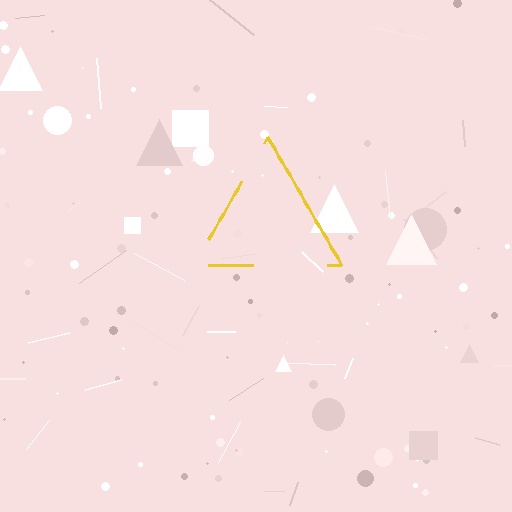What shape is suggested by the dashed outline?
The dashed outline suggests a triangle.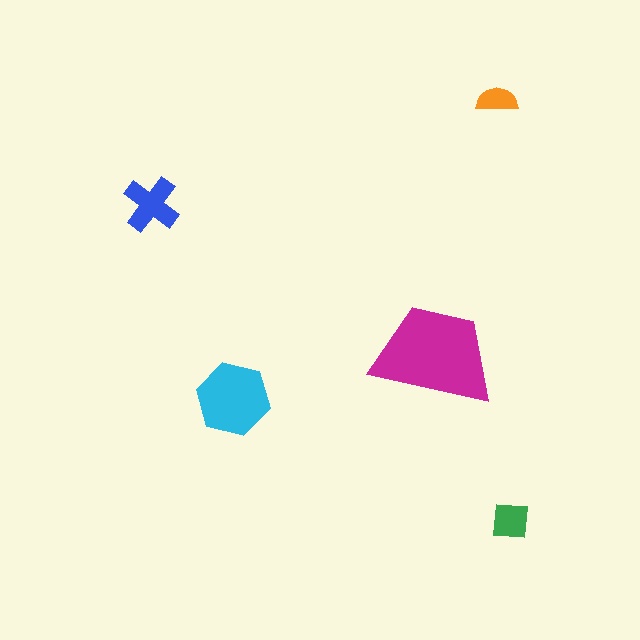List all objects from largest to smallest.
The magenta trapezoid, the cyan hexagon, the blue cross, the green square, the orange semicircle.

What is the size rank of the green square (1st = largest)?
4th.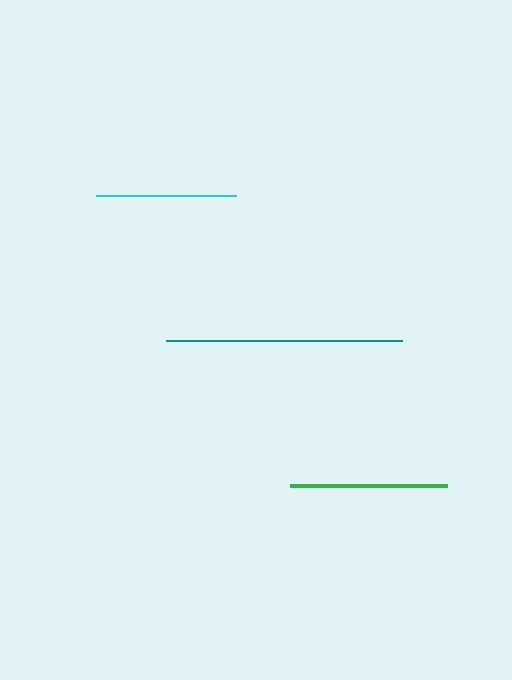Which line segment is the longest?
The teal line is the longest at approximately 237 pixels.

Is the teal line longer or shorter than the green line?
The teal line is longer than the green line.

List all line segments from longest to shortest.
From longest to shortest: teal, green, cyan.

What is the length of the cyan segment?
The cyan segment is approximately 141 pixels long.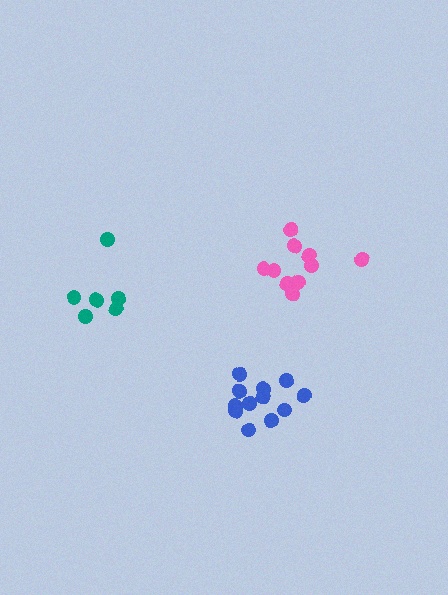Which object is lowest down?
The blue cluster is bottommost.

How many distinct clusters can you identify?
There are 3 distinct clusters.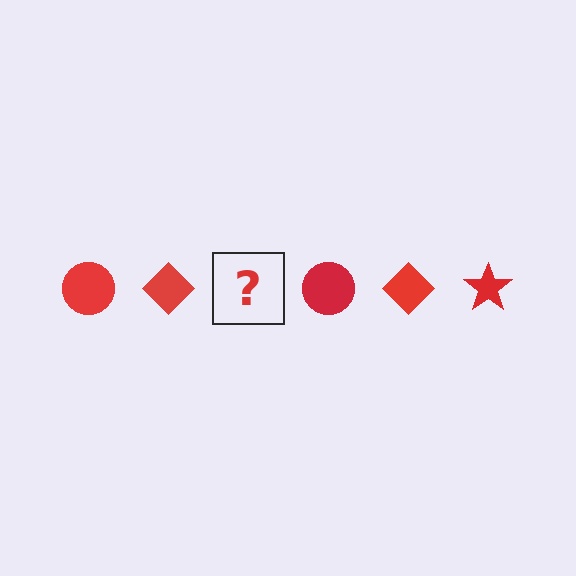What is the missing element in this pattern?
The missing element is a red star.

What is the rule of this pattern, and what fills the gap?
The rule is that the pattern cycles through circle, diamond, star shapes in red. The gap should be filled with a red star.